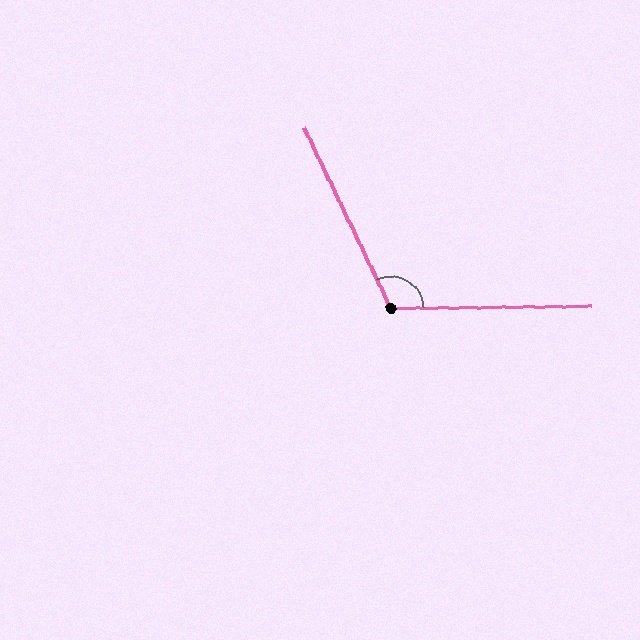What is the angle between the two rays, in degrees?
Approximately 115 degrees.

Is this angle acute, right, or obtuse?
It is obtuse.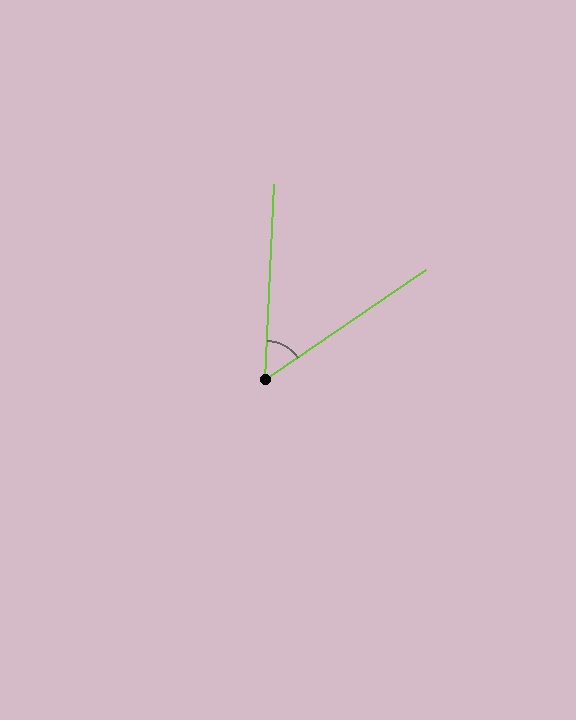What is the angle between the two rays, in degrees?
Approximately 53 degrees.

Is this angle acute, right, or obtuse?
It is acute.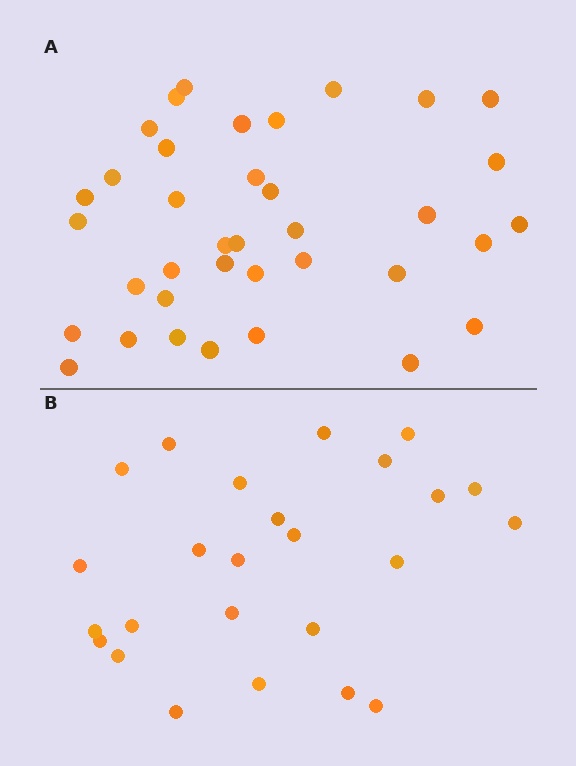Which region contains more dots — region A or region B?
Region A (the top region) has more dots.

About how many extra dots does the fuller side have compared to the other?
Region A has roughly 12 or so more dots than region B.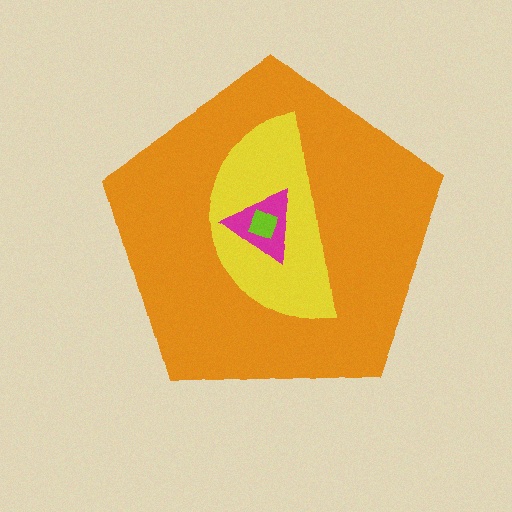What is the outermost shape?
The orange pentagon.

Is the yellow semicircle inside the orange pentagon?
Yes.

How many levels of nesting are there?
4.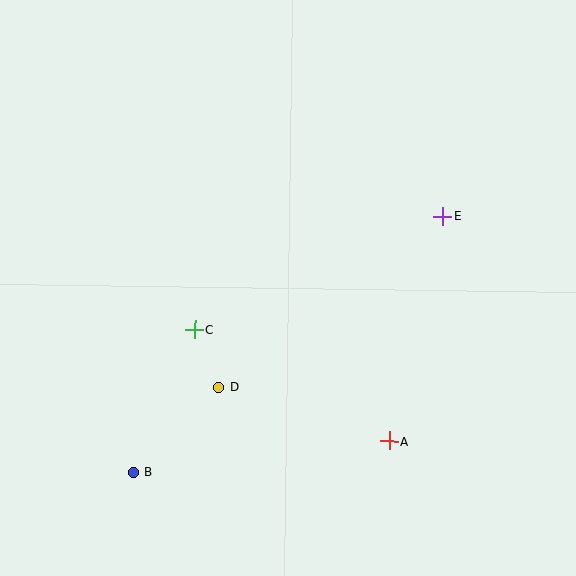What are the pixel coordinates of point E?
Point E is at (443, 216).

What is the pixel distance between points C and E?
The distance between C and E is 273 pixels.